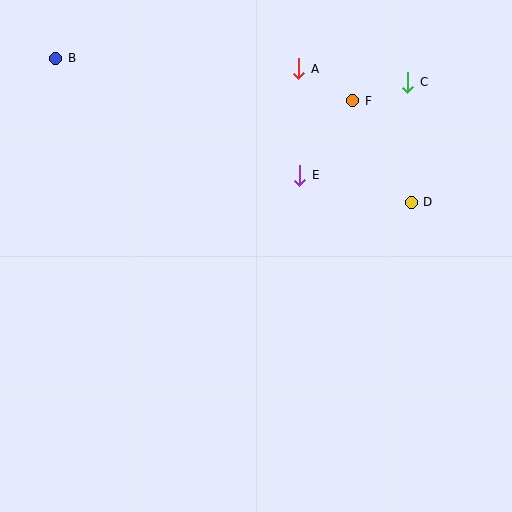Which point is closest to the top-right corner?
Point C is closest to the top-right corner.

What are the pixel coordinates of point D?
Point D is at (411, 202).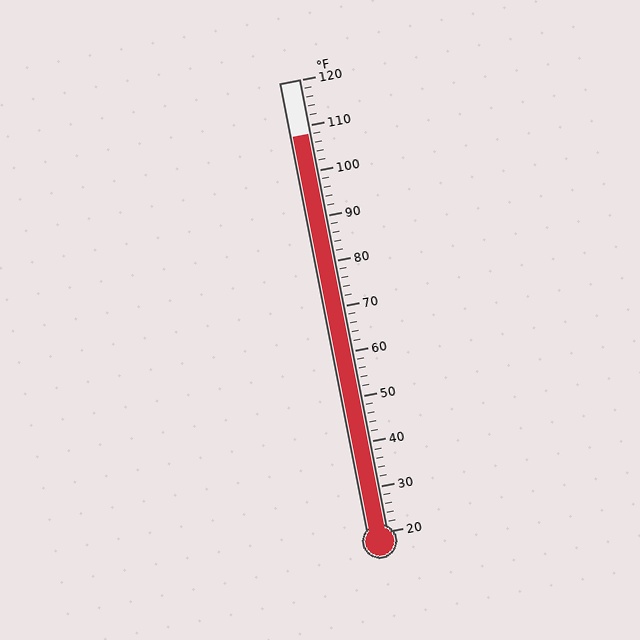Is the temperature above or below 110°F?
The temperature is below 110°F.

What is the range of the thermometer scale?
The thermometer scale ranges from 20°F to 120°F.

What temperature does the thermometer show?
The thermometer shows approximately 108°F.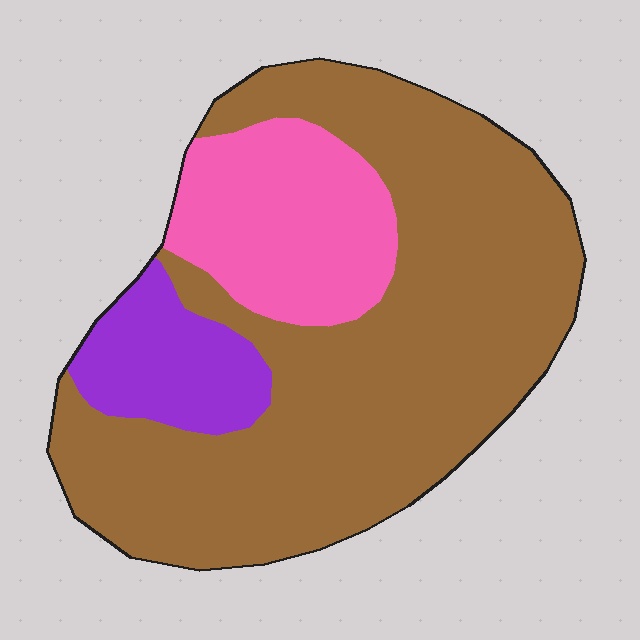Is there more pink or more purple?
Pink.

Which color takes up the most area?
Brown, at roughly 70%.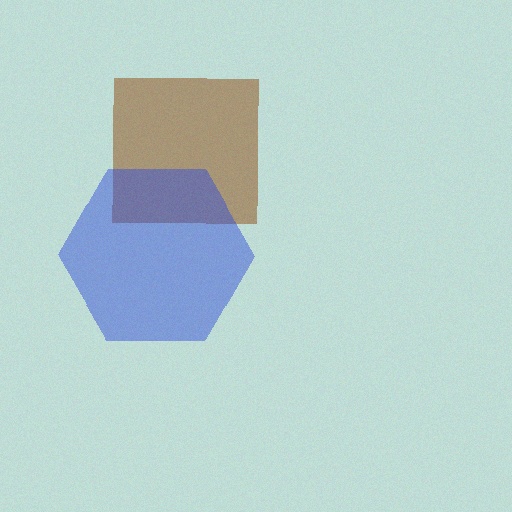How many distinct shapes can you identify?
There are 2 distinct shapes: a brown square, a blue hexagon.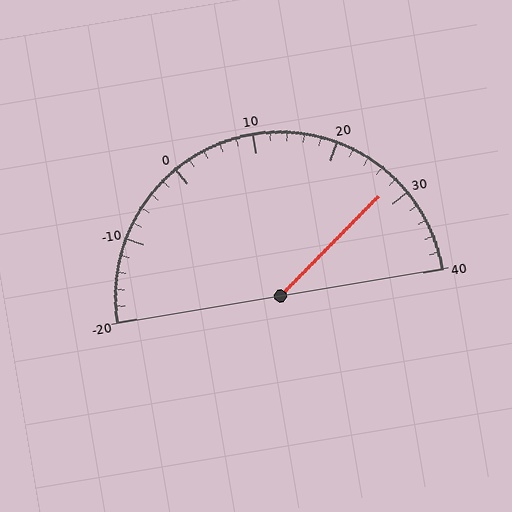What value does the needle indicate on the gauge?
The needle indicates approximately 28.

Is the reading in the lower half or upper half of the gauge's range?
The reading is in the upper half of the range (-20 to 40).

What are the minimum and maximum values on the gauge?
The gauge ranges from -20 to 40.